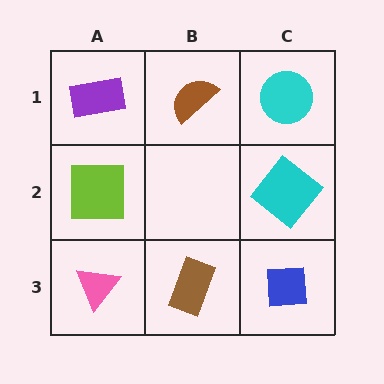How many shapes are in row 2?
2 shapes.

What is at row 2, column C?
A cyan diamond.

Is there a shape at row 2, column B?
No, that cell is empty.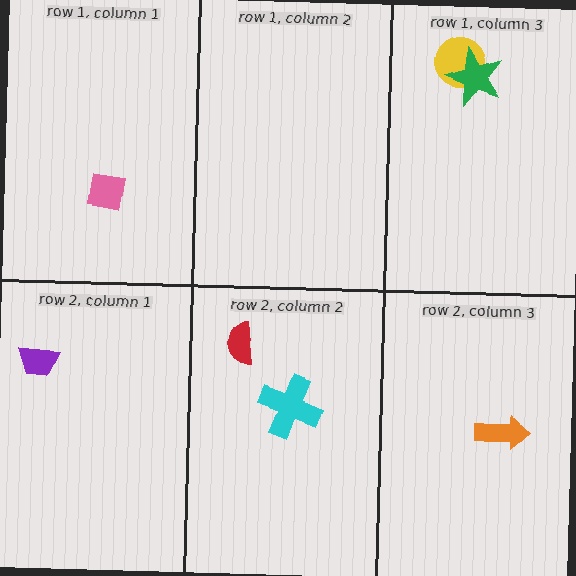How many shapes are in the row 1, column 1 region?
1.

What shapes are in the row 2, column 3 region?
The orange arrow.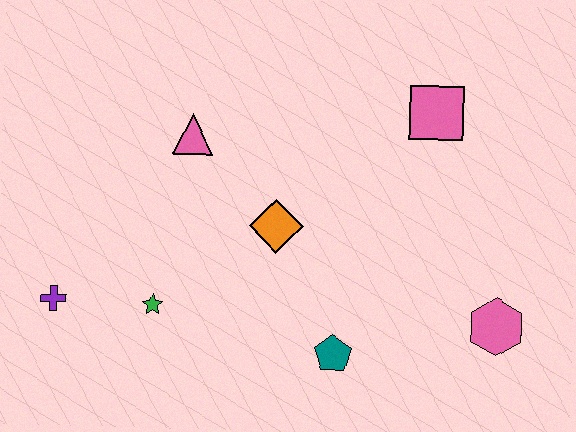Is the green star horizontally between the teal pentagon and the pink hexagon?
No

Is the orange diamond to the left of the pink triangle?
No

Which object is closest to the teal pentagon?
The orange diamond is closest to the teal pentagon.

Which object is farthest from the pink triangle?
The pink hexagon is farthest from the pink triangle.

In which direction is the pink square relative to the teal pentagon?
The pink square is above the teal pentagon.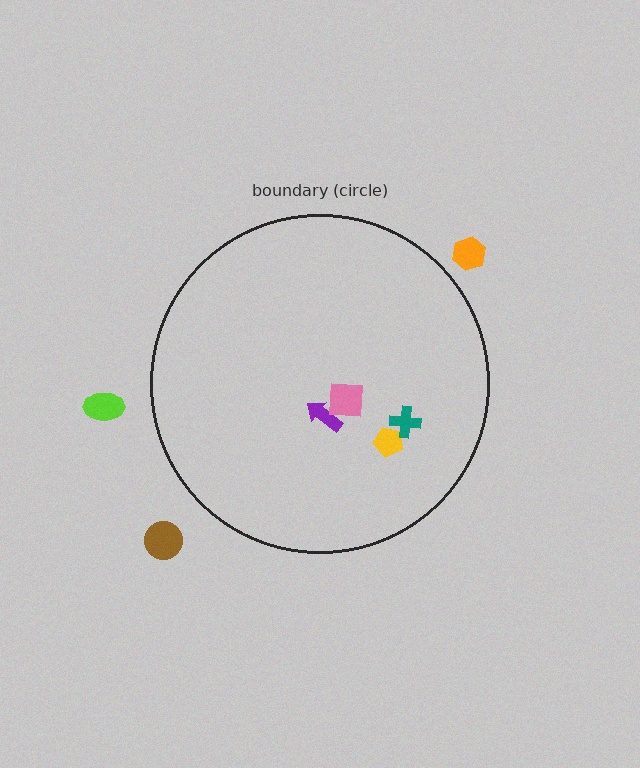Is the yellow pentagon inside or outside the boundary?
Inside.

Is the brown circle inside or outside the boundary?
Outside.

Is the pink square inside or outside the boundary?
Inside.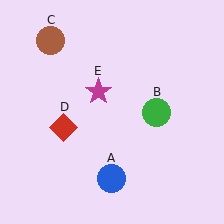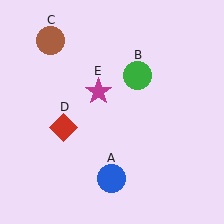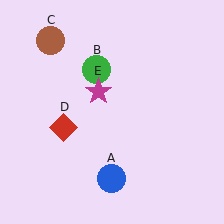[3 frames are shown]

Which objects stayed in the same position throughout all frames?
Blue circle (object A) and brown circle (object C) and red diamond (object D) and magenta star (object E) remained stationary.